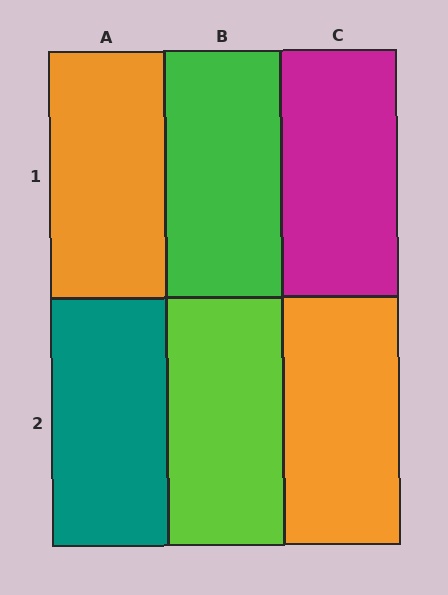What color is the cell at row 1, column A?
Orange.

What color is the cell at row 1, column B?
Green.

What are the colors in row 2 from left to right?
Teal, lime, orange.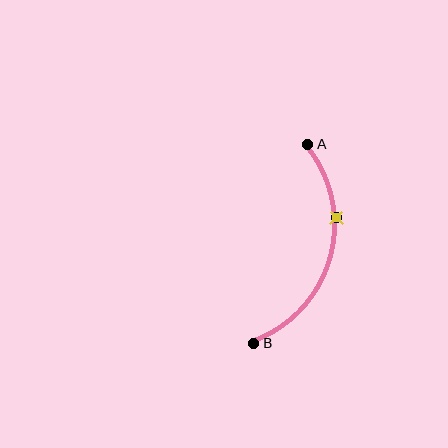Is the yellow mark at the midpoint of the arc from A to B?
No. The yellow mark lies on the arc but is closer to endpoint A. The arc midpoint would be at the point on the curve equidistant along the arc from both A and B.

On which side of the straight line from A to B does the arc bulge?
The arc bulges to the right of the straight line connecting A and B.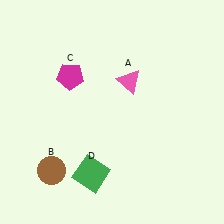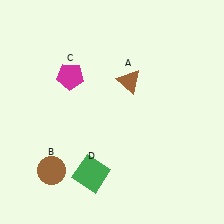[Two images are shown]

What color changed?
The triangle (A) changed from pink in Image 1 to brown in Image 2.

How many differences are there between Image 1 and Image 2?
There is 1 difference between the two images.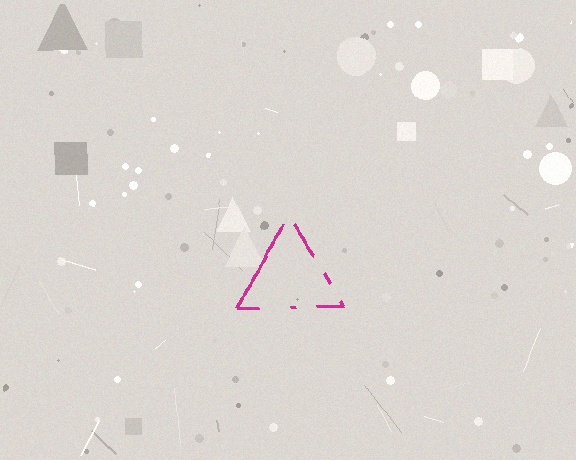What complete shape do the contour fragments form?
The contour fragments form a triangle.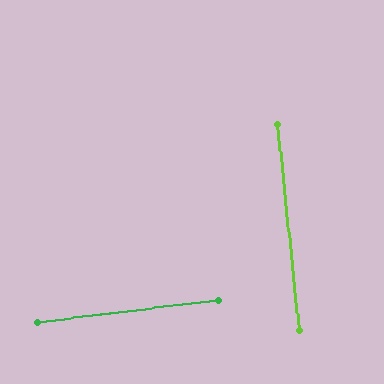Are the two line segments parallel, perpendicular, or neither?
Perpendicular — they meet at approximately 89°.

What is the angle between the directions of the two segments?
Approximately 89 degrees.